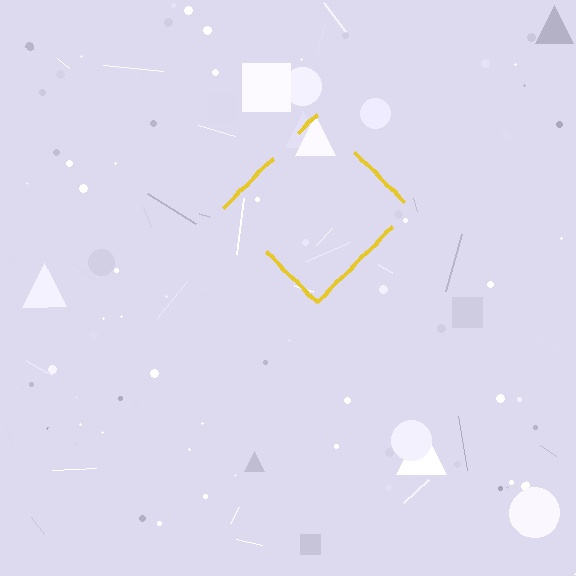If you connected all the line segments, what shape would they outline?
They would outline a diamond.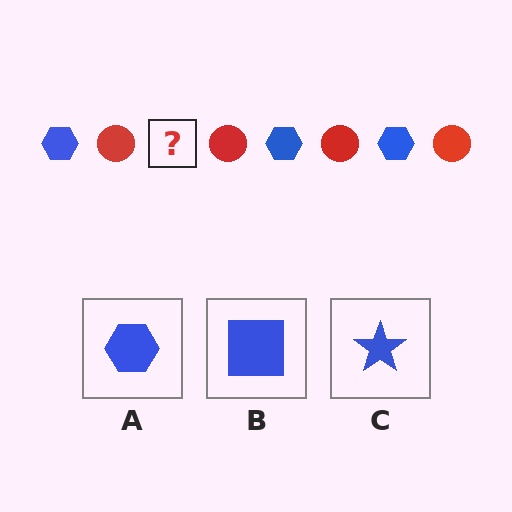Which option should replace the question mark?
Option A.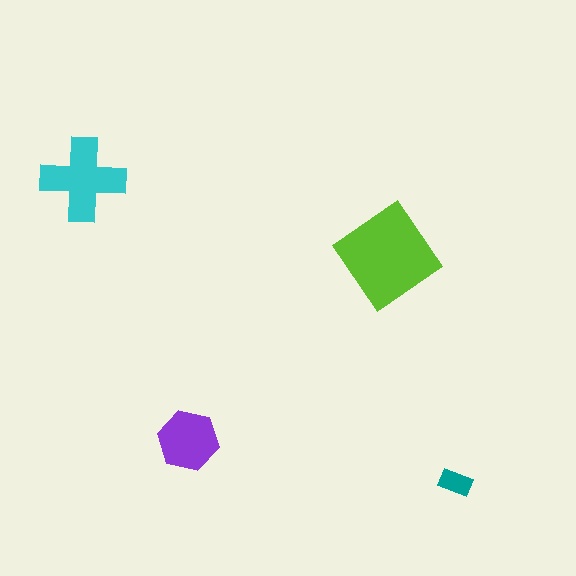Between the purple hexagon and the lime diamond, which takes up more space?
The lime diamond.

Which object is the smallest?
The teal rectangle.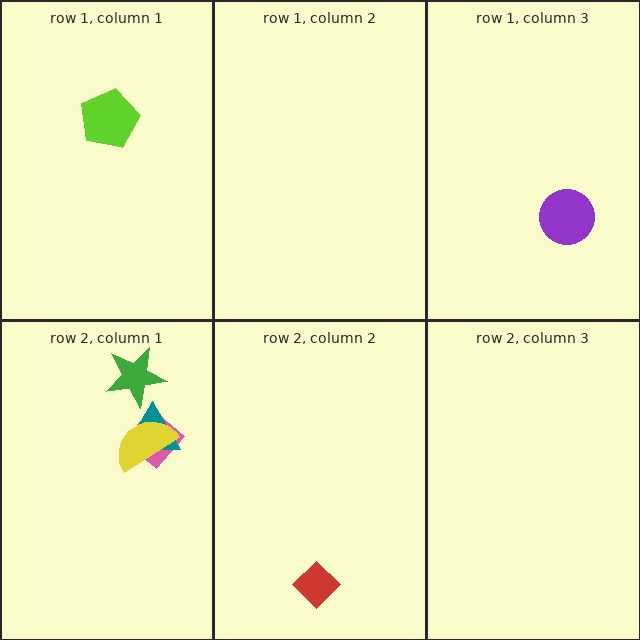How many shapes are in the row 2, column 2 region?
1.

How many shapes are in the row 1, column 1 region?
1.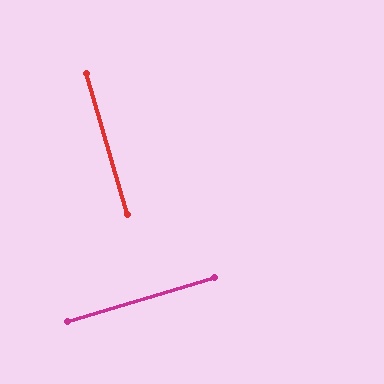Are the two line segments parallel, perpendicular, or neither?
Perpendicular — they meet at approximately 90°.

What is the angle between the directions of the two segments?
Approximately 90 degrees.